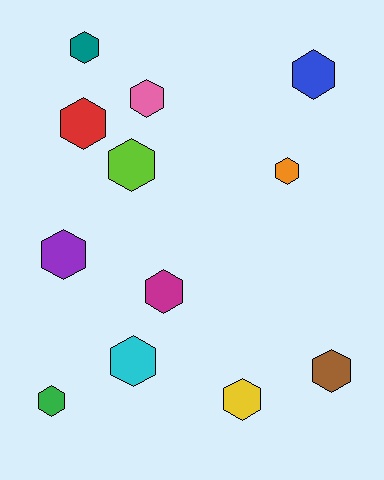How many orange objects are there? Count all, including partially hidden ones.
There is 1 orange object.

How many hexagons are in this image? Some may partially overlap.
There are 12 hexagons.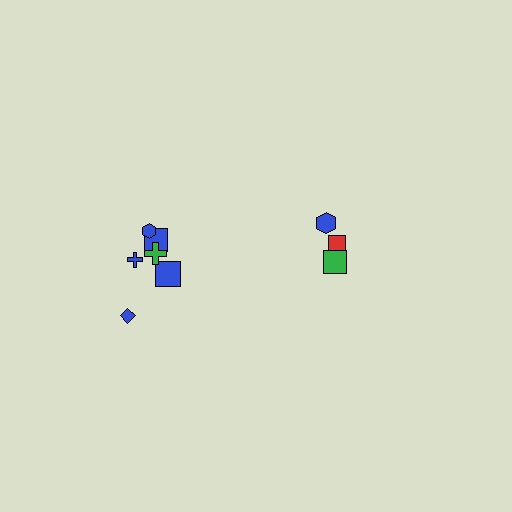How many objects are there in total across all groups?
There are 9 objects.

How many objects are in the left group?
There are 6 objects.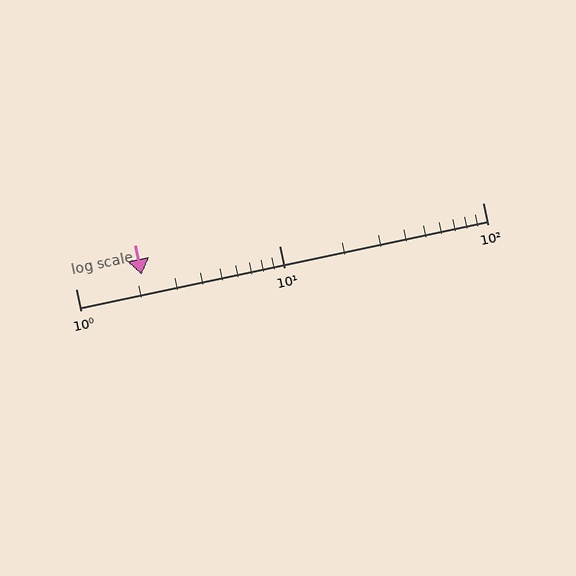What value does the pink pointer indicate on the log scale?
The pointer indicates approximately 2.1.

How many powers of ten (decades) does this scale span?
The scale spans 2 decades, from 1 to 100.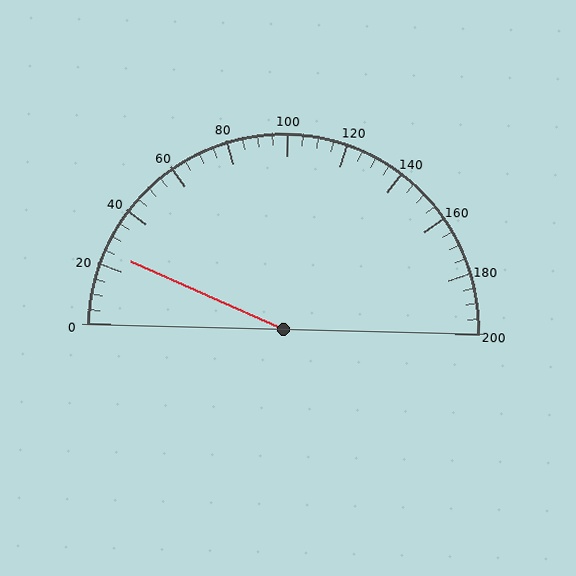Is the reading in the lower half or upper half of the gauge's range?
The reading is in the lower half of the range (0 to 200).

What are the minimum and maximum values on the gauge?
The gauge ranges from 0 to 200.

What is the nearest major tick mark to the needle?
The nearest major tick mark is 20.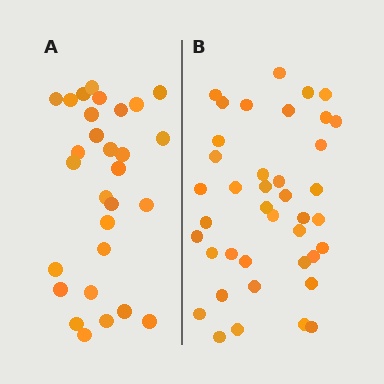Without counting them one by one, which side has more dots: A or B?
Region B (the right region) has more dots.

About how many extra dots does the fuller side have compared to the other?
Region B has roughly 12 or so more dots than region A.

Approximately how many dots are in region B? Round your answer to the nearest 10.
About 40 dots.